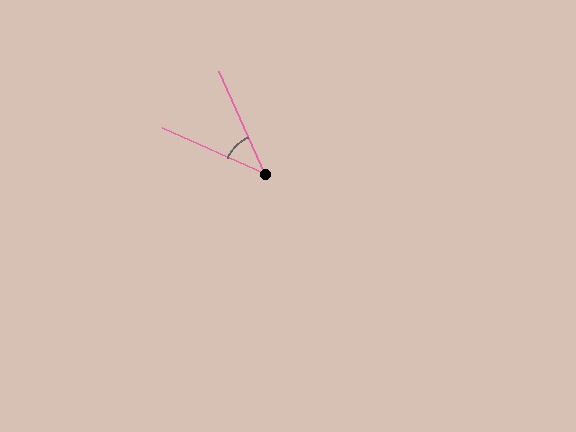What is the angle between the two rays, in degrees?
Approximately 42 degrees.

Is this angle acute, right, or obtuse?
It is acute.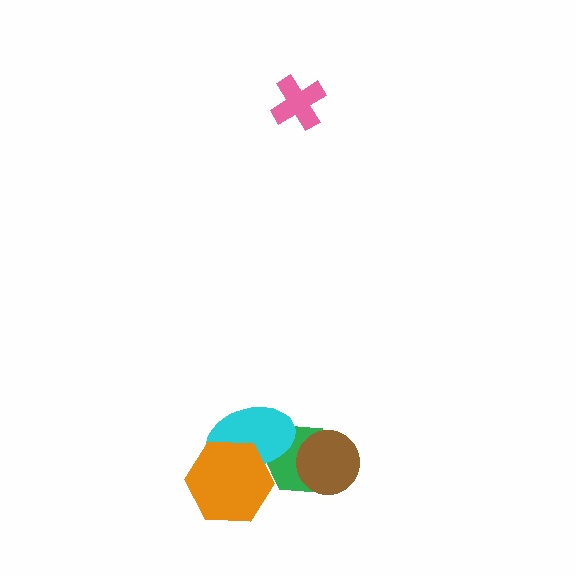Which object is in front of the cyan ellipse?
The orange hexagon is in front of the cyan ellipse.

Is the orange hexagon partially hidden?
No, no other shape covers it.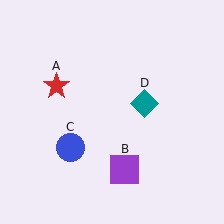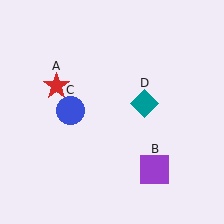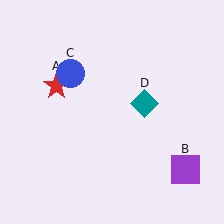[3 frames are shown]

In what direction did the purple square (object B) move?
The purple square (object B) moved right.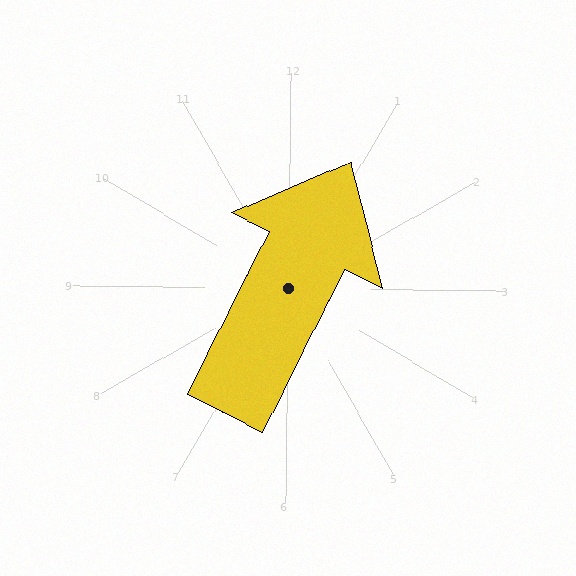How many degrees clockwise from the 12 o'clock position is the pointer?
Approximately 26 degrees.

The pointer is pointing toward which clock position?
Roughly 1 o'clock.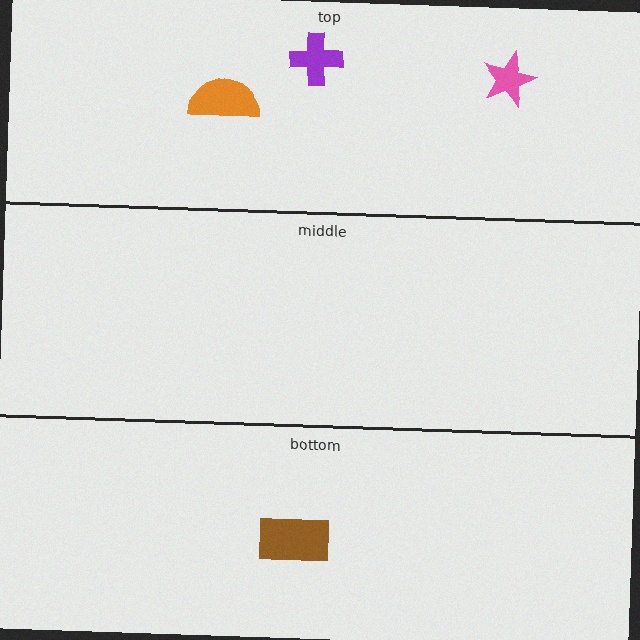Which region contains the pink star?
The top region.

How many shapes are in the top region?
3.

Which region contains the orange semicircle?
The top region.